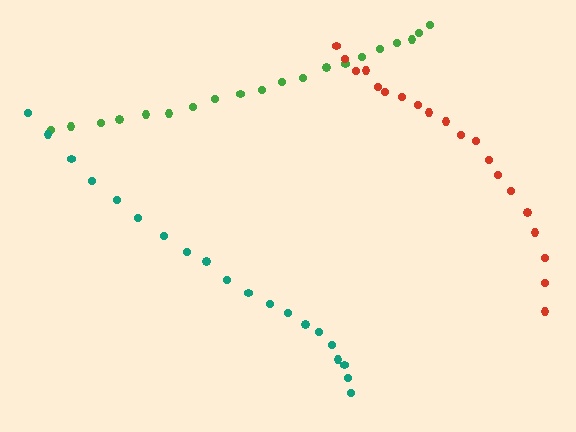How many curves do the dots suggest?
There are 3 distinct paths.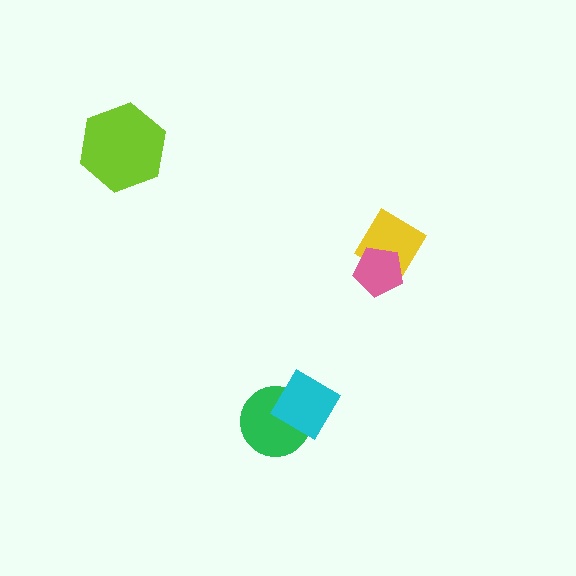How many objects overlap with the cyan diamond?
1 object overlaps with the cyan diamond.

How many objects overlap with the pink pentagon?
1 object overlaps with the pink pentagon.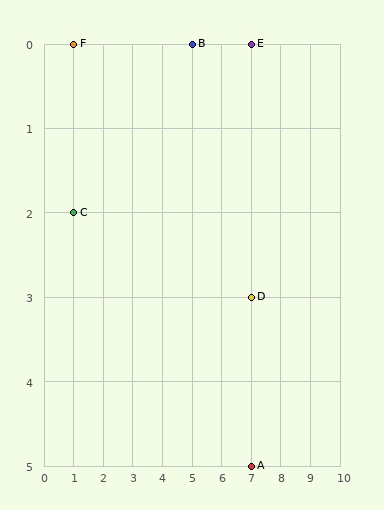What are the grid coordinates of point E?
Point E is at grid coordinates (7, 0).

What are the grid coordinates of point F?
Point F is at grid coordinates (1, 0).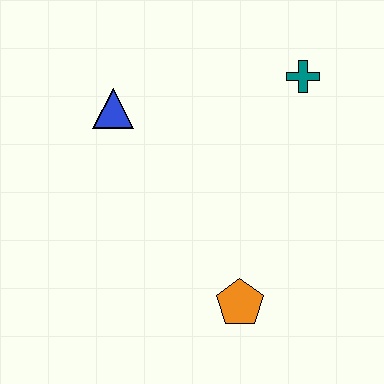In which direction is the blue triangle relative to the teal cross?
The blue triangle is to the left of the teal cross.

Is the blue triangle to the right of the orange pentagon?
No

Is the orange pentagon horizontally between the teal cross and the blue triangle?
Yes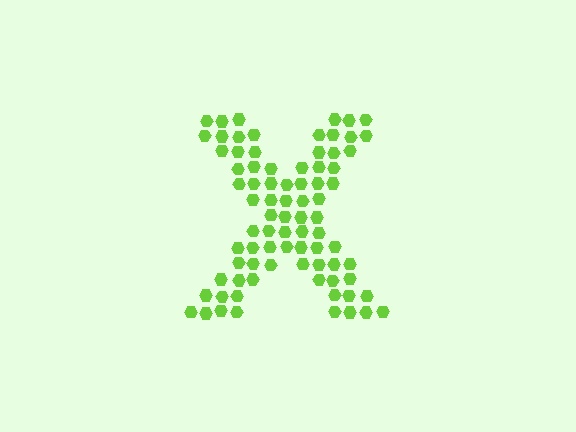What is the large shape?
The large shape is the letter X.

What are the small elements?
The small elements are hexagons.